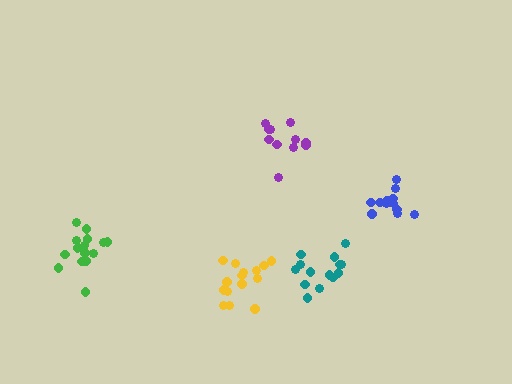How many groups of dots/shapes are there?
There are 5 groups.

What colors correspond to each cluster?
The clusters are colored: green, yellow, purple, teal, blue.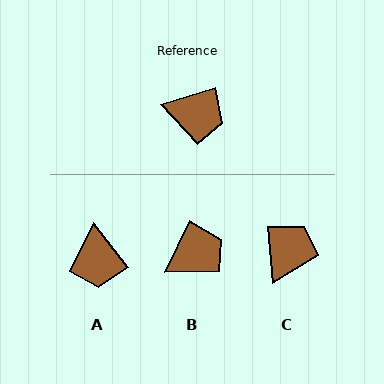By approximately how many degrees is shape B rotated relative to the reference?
Approximately 48 degrees counter-clockwise.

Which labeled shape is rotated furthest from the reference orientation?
C, about 78 degrees away.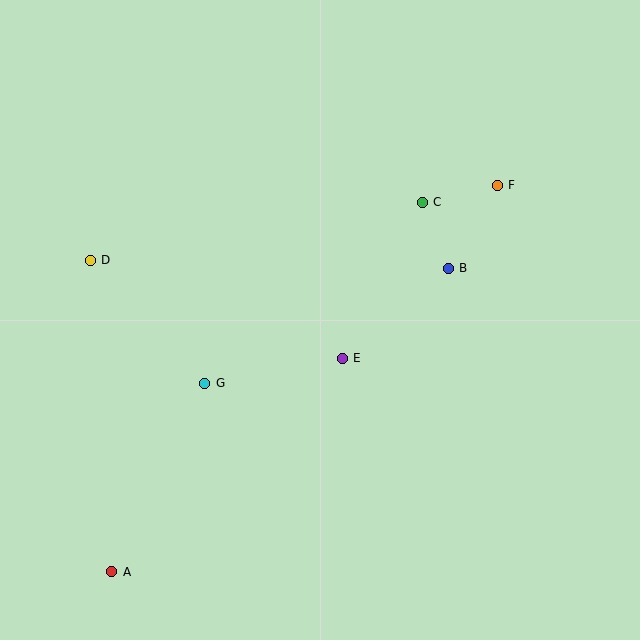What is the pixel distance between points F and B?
The distance between F and B is 96 pixels.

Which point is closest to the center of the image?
Point E at (342, 358) is closest to the center.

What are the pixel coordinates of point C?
Point C is at (422, 202).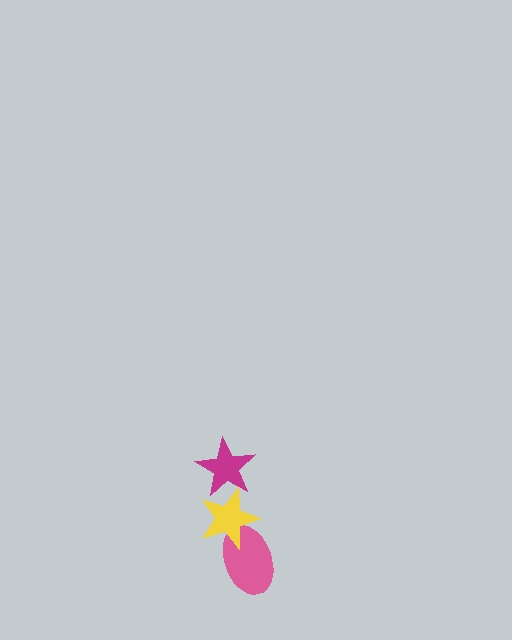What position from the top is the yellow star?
The yellow star is 2nd from the top.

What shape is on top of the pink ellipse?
The yellow star is on top of the pink ellipse.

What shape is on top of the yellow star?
The magenta star is on top of the yellow star.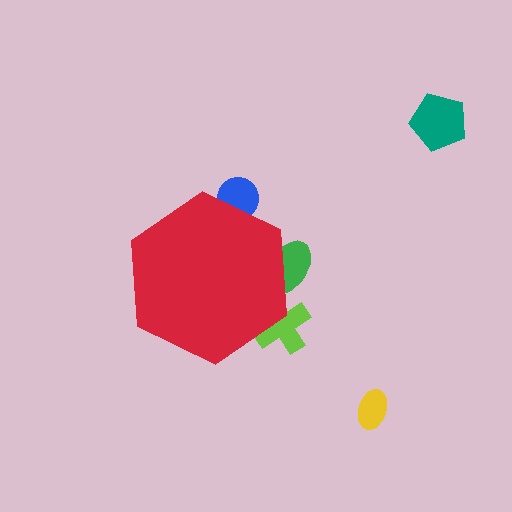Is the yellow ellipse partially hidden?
No, the yellow ellipse is fully visible.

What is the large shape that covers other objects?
A red hexagon.